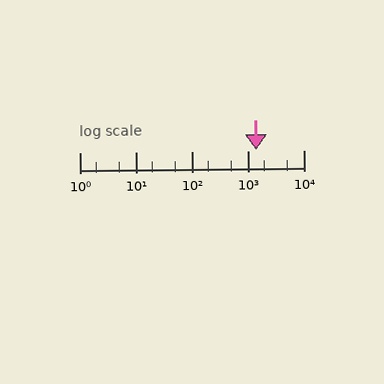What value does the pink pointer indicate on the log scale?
The pointer indicates approximately 1400.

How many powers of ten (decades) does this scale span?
The scale spans 4 decades, from 1 to 10000.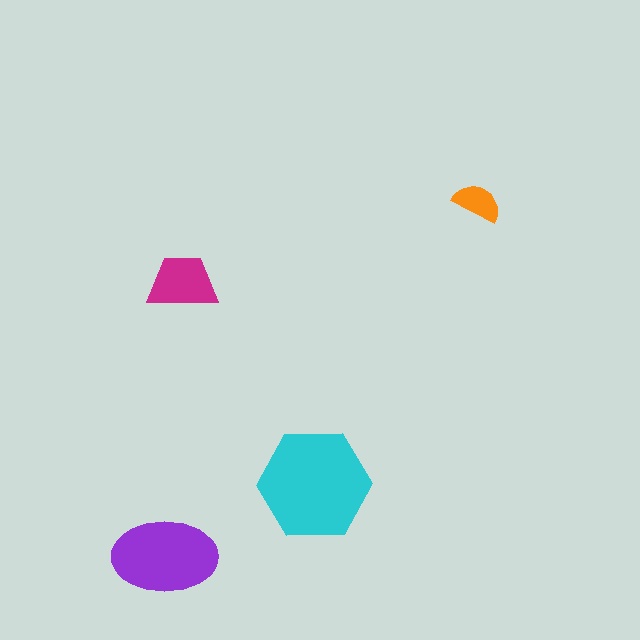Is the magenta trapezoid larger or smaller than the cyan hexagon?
Smaller.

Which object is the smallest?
The orange semicircle.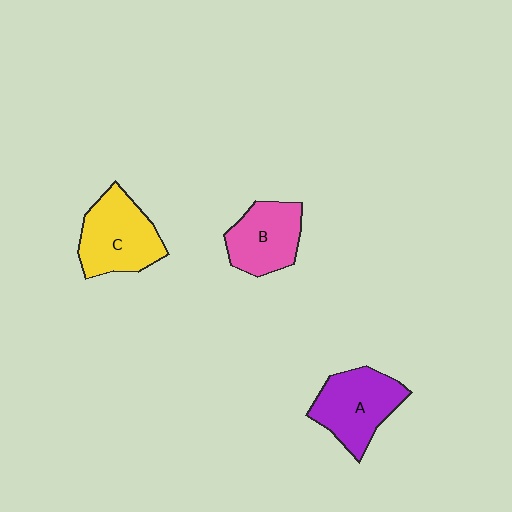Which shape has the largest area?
Shape C (yellow).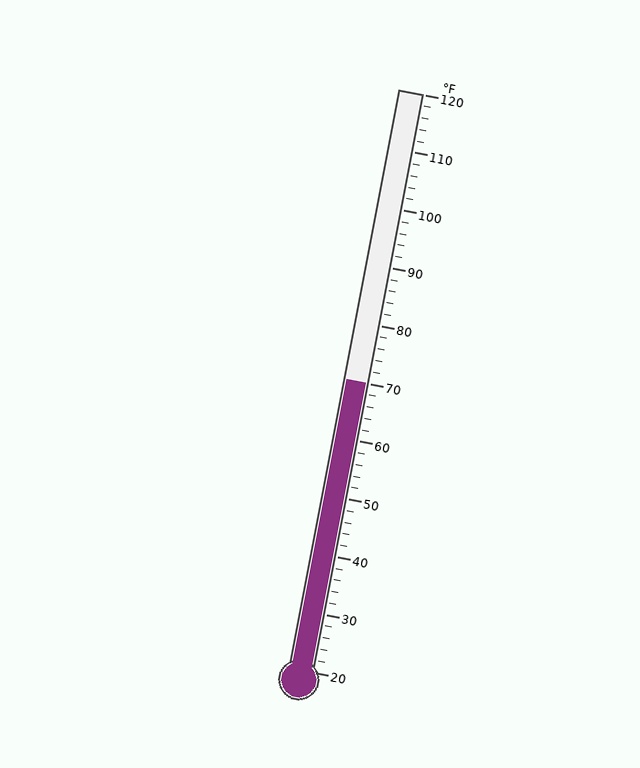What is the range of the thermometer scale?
The thermometer scale ranges from 20°F to 120°F.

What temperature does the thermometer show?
The thermometer shows approximately 70°F.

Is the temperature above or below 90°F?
The temperature is below 90°F.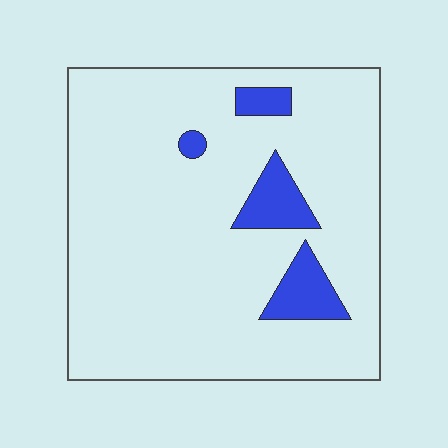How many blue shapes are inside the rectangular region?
4.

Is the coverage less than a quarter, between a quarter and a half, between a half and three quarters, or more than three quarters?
Less than a quarter.